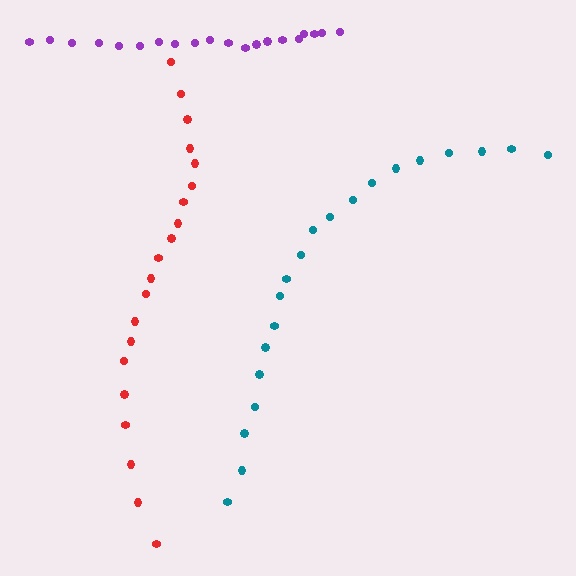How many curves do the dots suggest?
There are 3 distinct paths.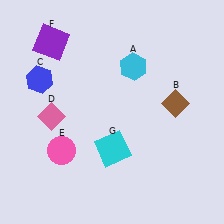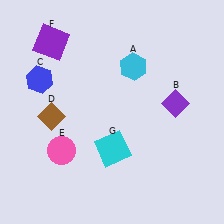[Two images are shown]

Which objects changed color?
B changed from brown to purple. D changed from pink to brown.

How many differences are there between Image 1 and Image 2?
There are 2 differences between the two images.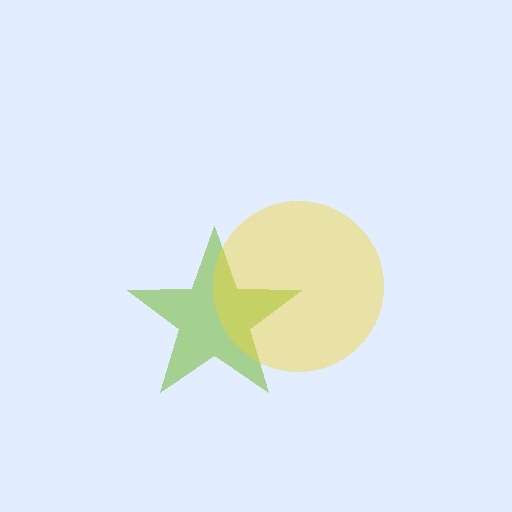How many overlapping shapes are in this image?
There are 2 overlapping shapes in the image.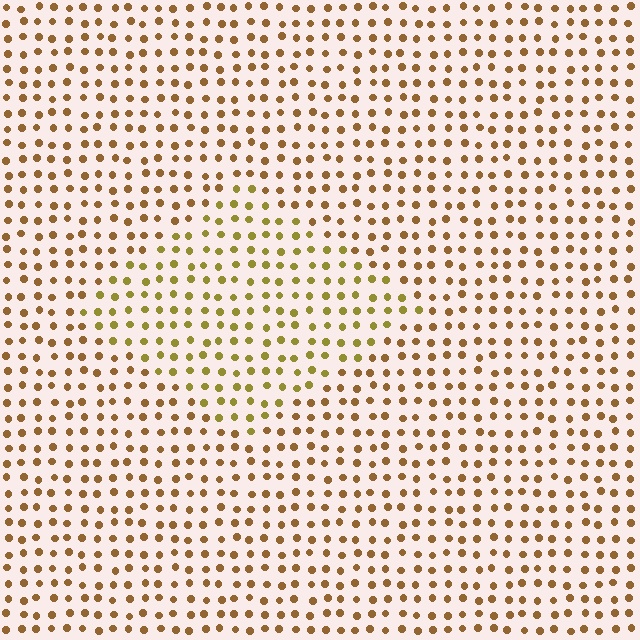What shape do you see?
I see a diamond.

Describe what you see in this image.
The image is filled with small brown elements in a uniform arrangement. A diamond-shaped region is visible where the elements are tinted to a slightly different hue, forming a subtle color boundary.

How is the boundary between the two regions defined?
The boundary is defined purely by a slight shift in hue (about 26 degrees). Spacing, size, and orientation are identical on both sides.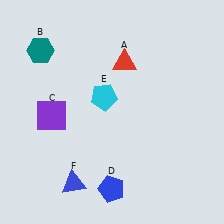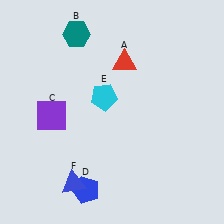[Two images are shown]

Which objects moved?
The objects that moved are: the teal hexagon (B), the blue pentagon (D).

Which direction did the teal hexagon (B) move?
The teal hexagon (B) moved right.